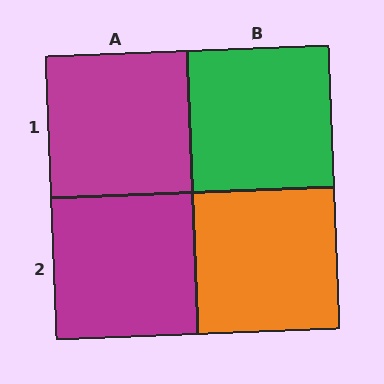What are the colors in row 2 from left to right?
Magenta, orange.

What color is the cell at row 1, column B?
Green.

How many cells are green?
1 cell is green.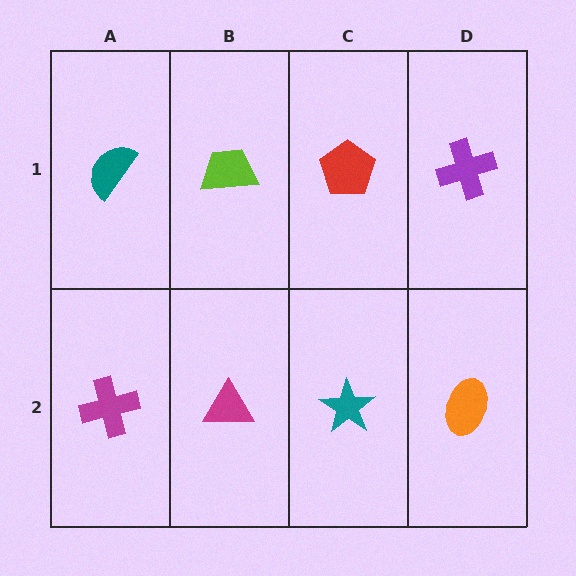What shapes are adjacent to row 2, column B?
A lime trapezoid (row 1, column B), a magenta cross (row 2, column A), a teal star (row 2, column C).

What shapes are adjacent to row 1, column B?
A magenta triangle (row 2, column B), a teal semicircle (row 1, column A), a red pentagon (row 1, column C).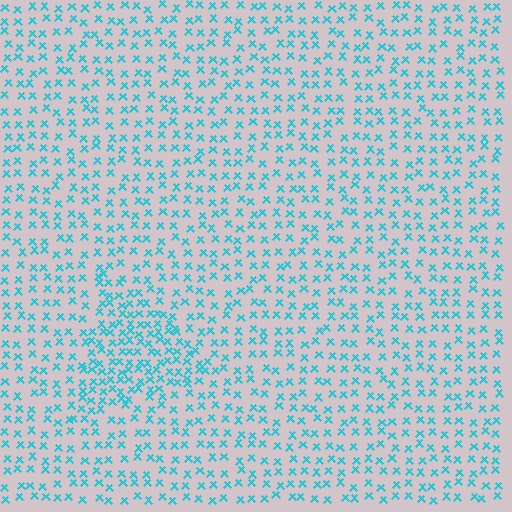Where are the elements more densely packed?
The elements are more densely packed inside the triangle boundary.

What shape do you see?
I see a triangle.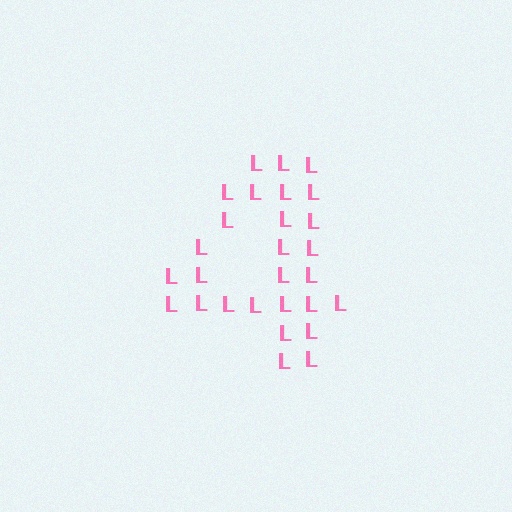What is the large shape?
The large shape is the digit 4.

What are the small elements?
The small elements are letter L's.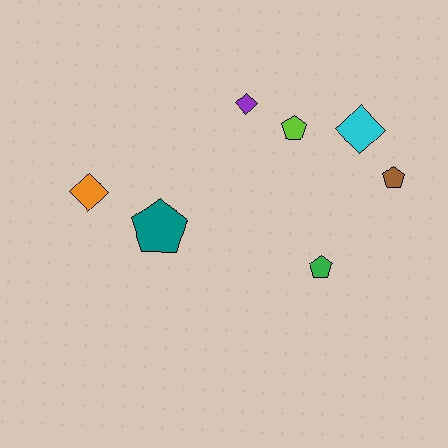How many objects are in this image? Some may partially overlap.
There are 7 objects.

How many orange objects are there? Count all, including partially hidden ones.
There is 1 orange object.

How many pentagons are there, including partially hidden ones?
There are 4 pentagons.